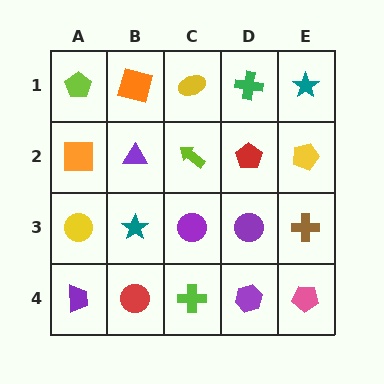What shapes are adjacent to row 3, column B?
A purple triangle (row 2, column B), a red circle (row 4, column B), a yellow circle (row 3, column A), a purple circle (row 3, column C).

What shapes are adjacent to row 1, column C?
A lime arrow (row 2, column C), an orange square (row 1, column B), a green cross (row 1, column D).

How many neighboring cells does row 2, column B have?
4.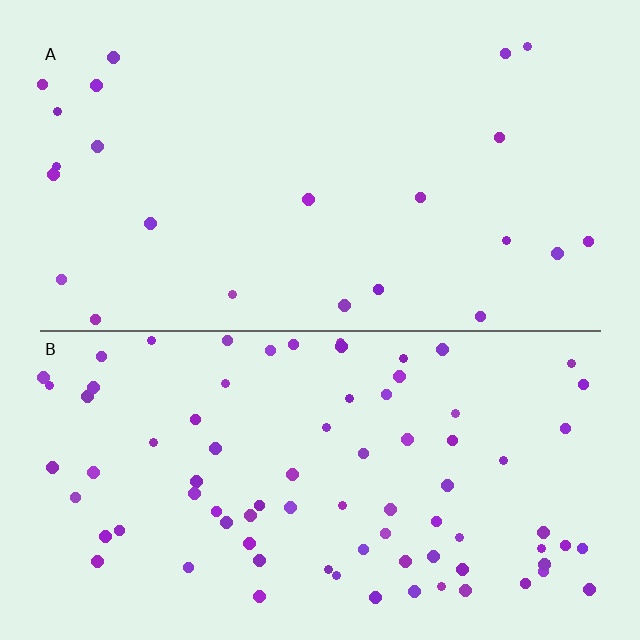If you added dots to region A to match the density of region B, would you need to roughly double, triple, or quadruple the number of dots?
Approximately quadruple.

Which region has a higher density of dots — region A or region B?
B (the bottom).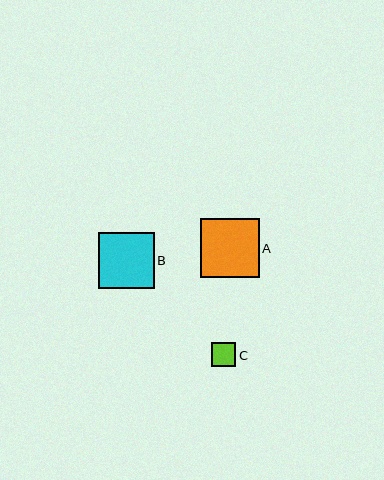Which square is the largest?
Square A is the largest with a size of approximately 59 pixels.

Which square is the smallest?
Square C is the smallest with a size of approximately 25 pixels.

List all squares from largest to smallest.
From largest to smallest: A, B, C.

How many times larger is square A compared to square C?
Square A is approximately 2.4 times the size of square C.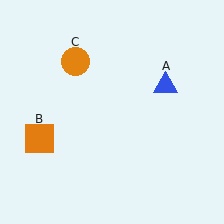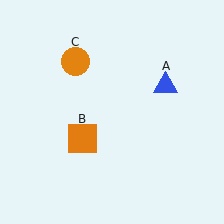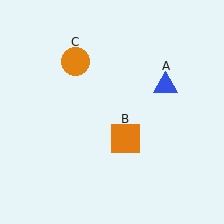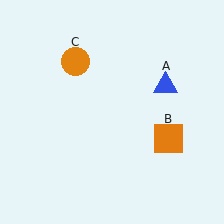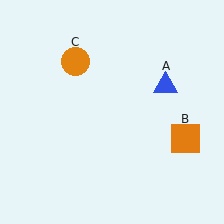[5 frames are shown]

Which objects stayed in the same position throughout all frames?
Blue triangle (object A) and orange circle (object C) remained stationary.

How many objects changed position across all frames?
1 object changed position: orange square (object B).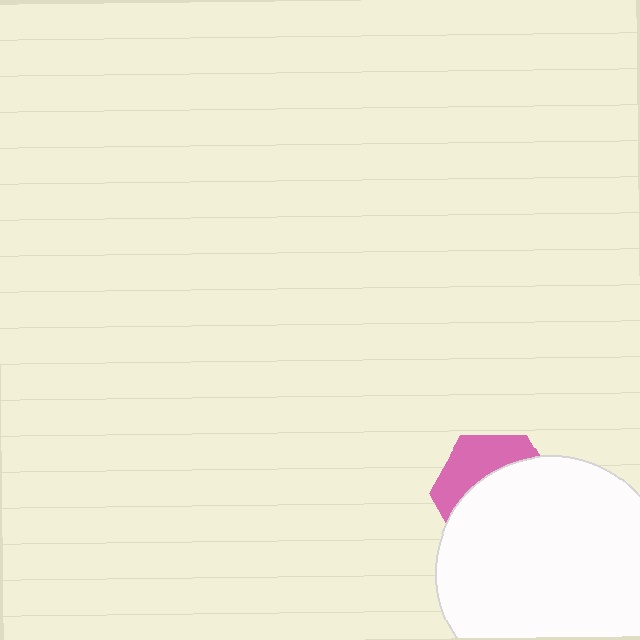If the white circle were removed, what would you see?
You would see the complete pink hexagon.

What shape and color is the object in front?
The object in front is a white circle.